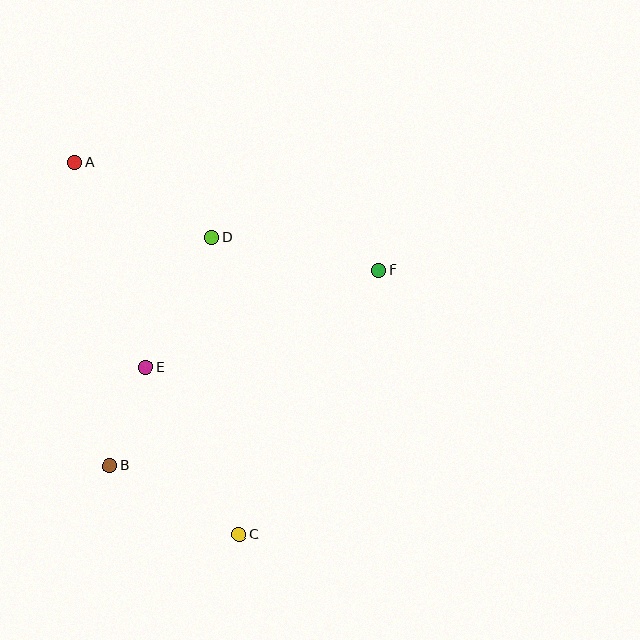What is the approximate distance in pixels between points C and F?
The distance between C and F is approximately 299 pixels.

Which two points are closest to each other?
Points B and E are closest to each other.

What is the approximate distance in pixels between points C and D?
The distance between C and D is approximately 298 pixels.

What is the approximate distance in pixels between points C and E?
The distance between C and E is approximately 192 pixels.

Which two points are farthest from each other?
Points A and C are farthest from each other.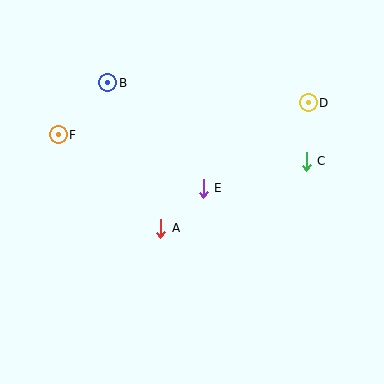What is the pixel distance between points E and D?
The distance between E and D is 135 pixels.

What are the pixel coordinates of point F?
Point F is at (58, 135).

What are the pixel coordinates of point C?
Point C is at (306, 161).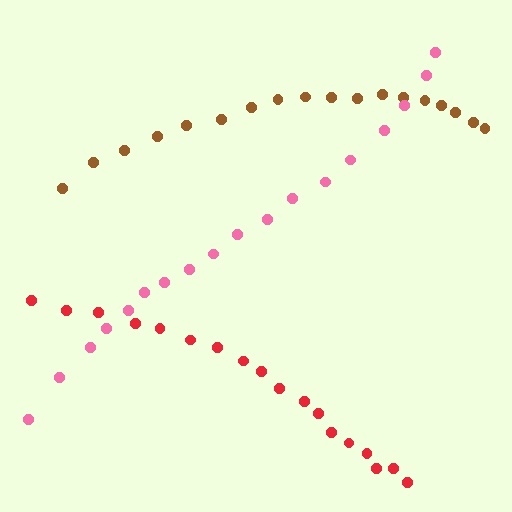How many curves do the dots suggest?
There are 3 distinct paths.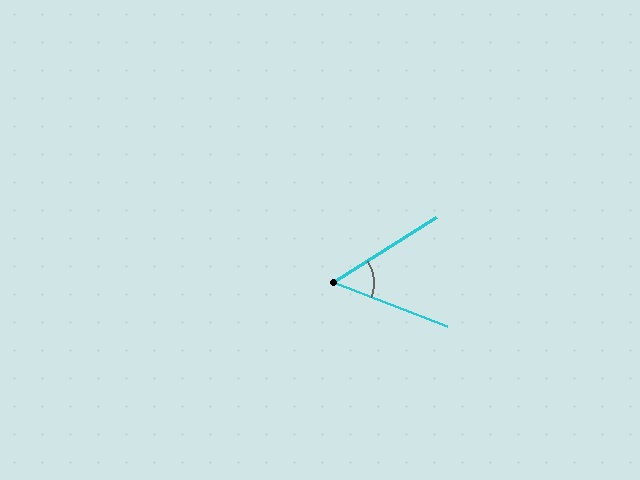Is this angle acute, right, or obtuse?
It is acute.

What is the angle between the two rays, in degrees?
Approximately 53 degrees.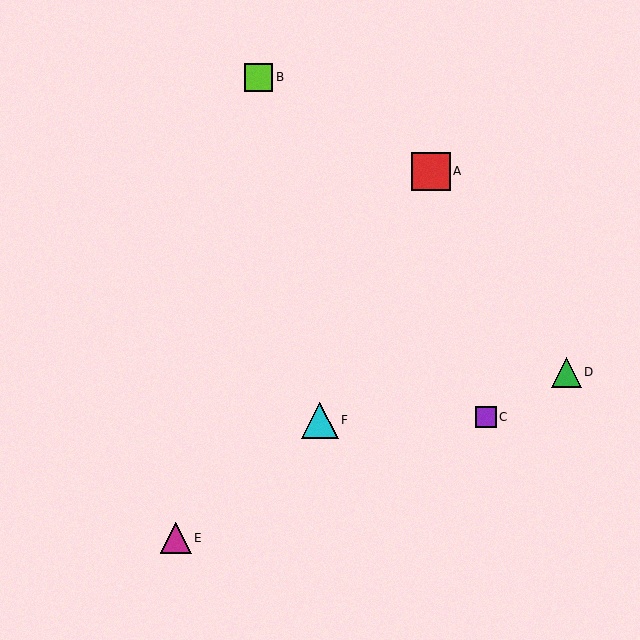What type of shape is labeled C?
Shape C is a purple square.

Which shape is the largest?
The red square (labeled A) is the largest.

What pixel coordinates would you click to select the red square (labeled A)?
Click at (431, 171) to select the red square A.